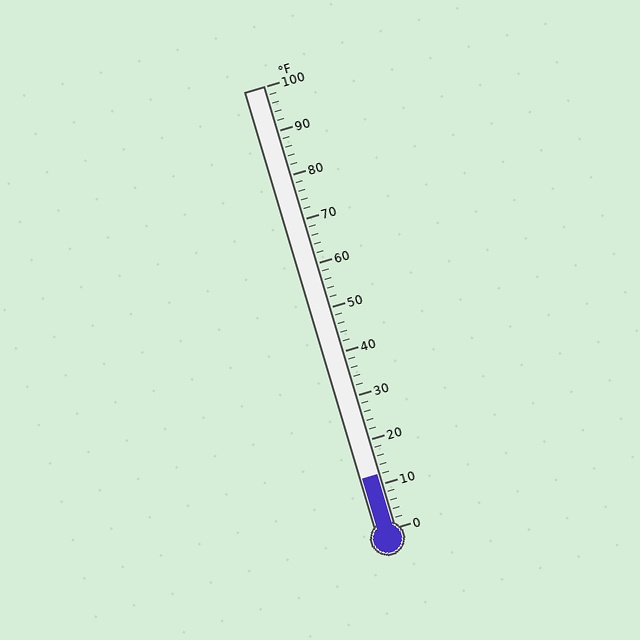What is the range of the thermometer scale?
The thermometer scale ranges from 0°F to 100°F.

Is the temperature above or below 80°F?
The temperature is below 80°F.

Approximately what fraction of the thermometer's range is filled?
The thermometer is filled to approximately 10% of its range.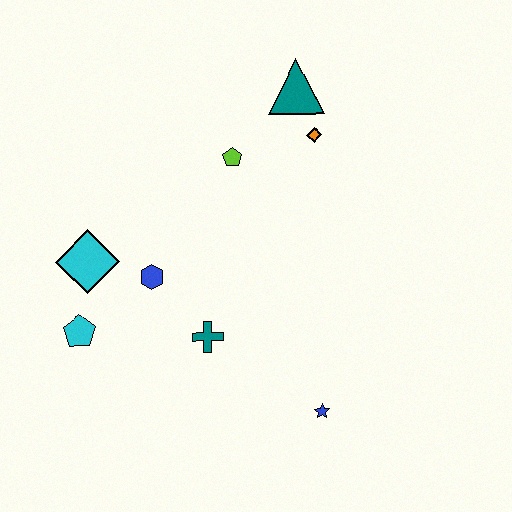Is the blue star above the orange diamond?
No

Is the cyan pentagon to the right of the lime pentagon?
No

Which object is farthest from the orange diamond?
The cyan pentagon is farthest from the orange diamond.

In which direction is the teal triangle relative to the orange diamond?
The teal triangle is above the orange diamond.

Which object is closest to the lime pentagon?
The orange diamond is closest to the lime pentagon.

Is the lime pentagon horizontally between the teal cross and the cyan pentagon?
No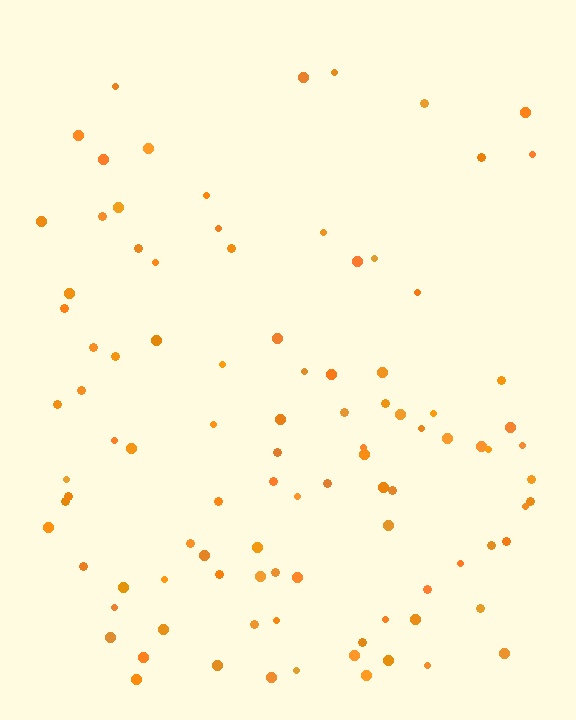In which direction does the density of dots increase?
From top to bottom, with the bottom side densest.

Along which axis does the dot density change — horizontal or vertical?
Vertical.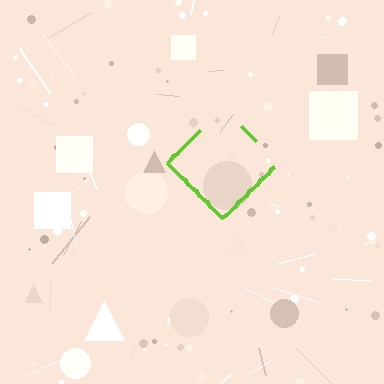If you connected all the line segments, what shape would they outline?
They would outline a diamond.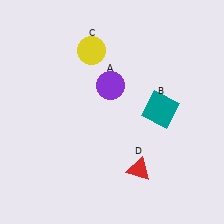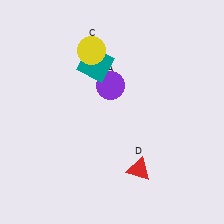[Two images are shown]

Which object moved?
The teal square (B) moved left.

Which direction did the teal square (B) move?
The teal square (B) moved left.